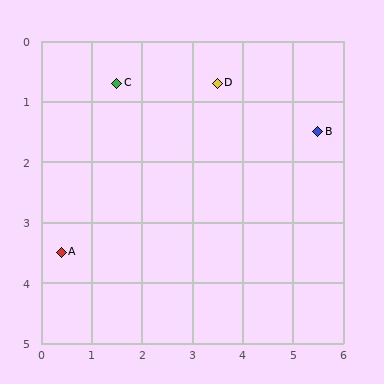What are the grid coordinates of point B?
Point B is at approximately (5.5, 1.5).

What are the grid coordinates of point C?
Point C is at approximately (1.5, 0.7).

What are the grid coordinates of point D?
Point D is at approximately (3.5, 0.7).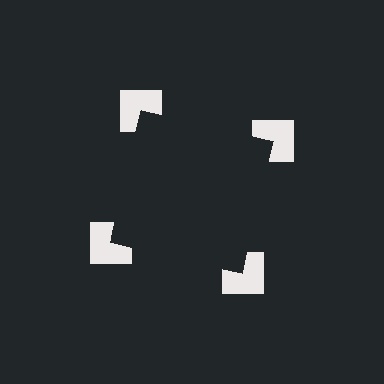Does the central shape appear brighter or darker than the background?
It typically appears slightly darker than the background, even though no actual brightness change is drawn.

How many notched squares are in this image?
There are 4 — one at each vertex of the illusory square.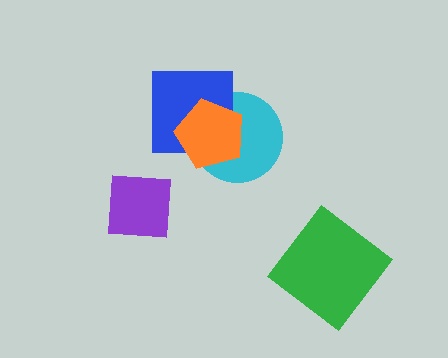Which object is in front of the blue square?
The orange pentagon is in front of the blue square.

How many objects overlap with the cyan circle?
2 objects overlap with the cyan circle.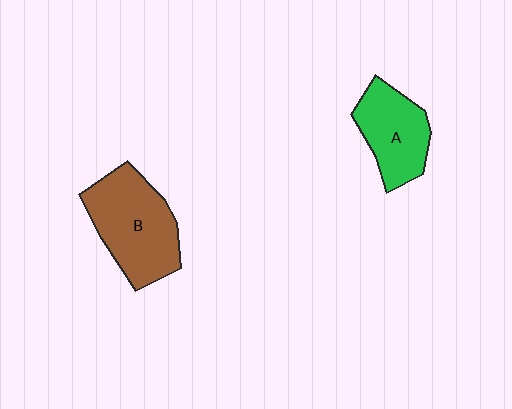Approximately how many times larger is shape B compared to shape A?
Approximately 1.4 times.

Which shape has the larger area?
Shape B (brown).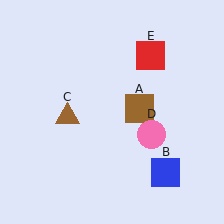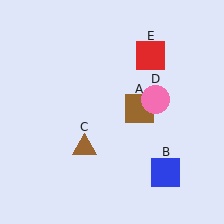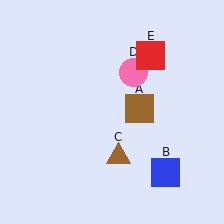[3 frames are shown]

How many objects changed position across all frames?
2 objects changed position: brown triangle (object C), pink circle (object D).